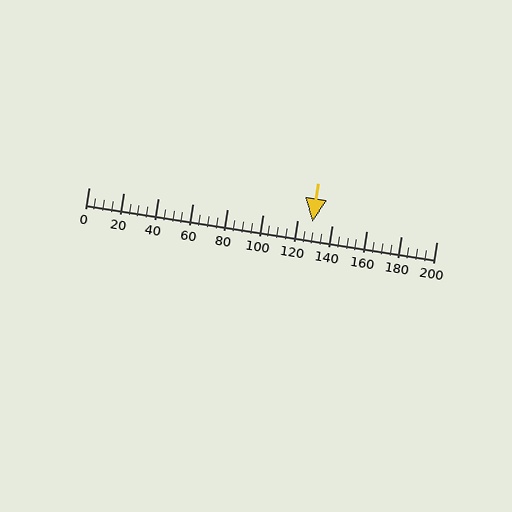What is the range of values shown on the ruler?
The ruler shows values from 0 to 200.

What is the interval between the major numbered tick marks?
The major tick marks are spaced 20 units apart.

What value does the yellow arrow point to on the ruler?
The yellow arrow points to approximately 129.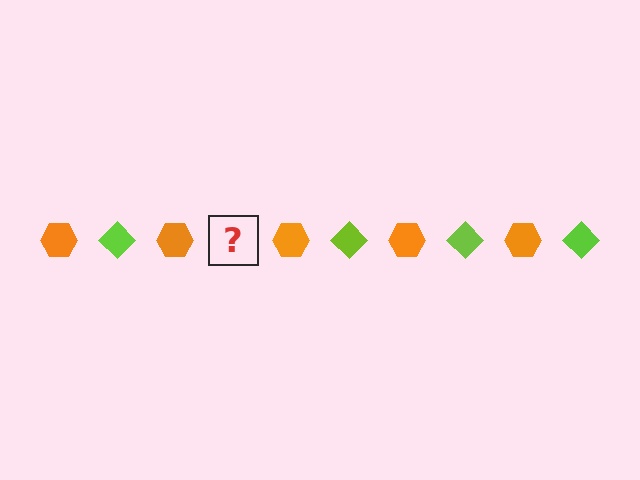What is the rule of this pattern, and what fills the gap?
The rule is that the pattern alternates between orange hexagon and lime diamond. The gap should be filled with a lime diamond.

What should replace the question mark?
The question mark should be replaced with a lime diamond.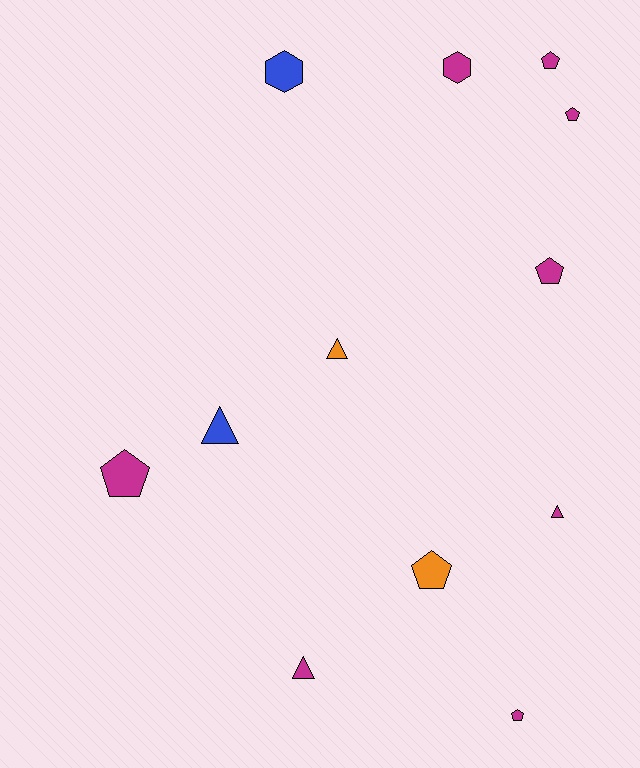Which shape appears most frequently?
Pentagon, with 6 objects.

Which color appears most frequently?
Magenta, with 8 objects.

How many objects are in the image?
There are 12 objects.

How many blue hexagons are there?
There is 1 blue hexagon.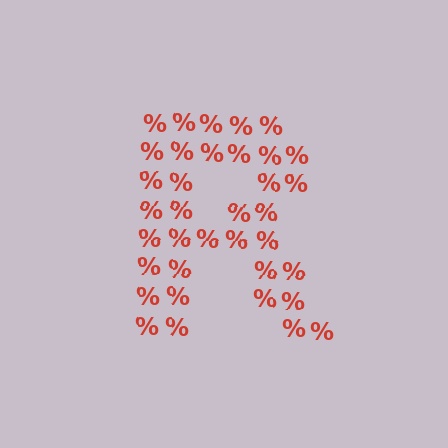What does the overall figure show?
The overall figure shows the letter R.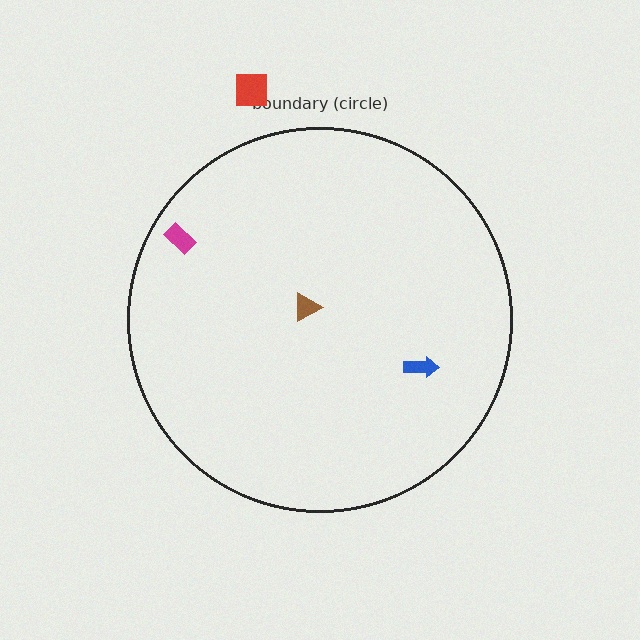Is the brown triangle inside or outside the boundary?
Inside.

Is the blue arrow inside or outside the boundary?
Inside.